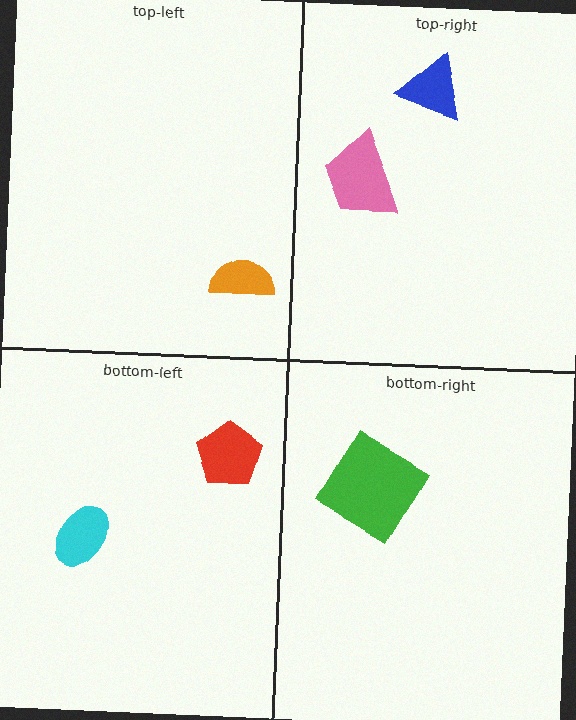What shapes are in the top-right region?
The pink trapezoid, the blue triangle.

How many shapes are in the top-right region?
2.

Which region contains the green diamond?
The bottom-right region.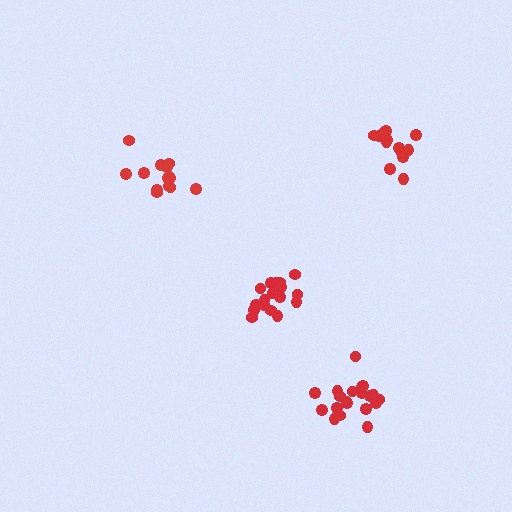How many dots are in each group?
Group 1: 20 dots, Group 2: 14 dots, Group 3: 20 dots, Group 4: 14 dots (68 total).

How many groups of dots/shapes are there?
There are 4 groups.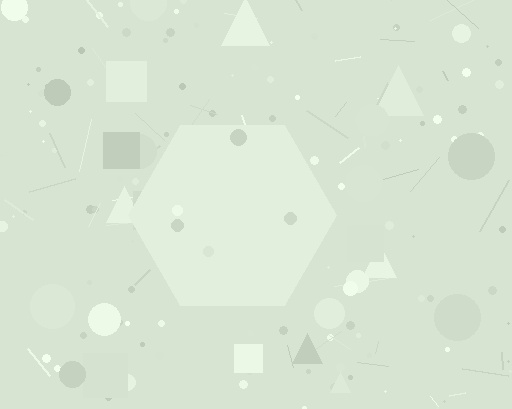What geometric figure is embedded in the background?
A hexagon is embedded in the background.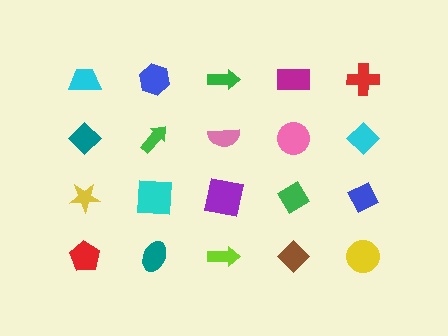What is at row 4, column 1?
A red pentagon.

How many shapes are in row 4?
5 shapes.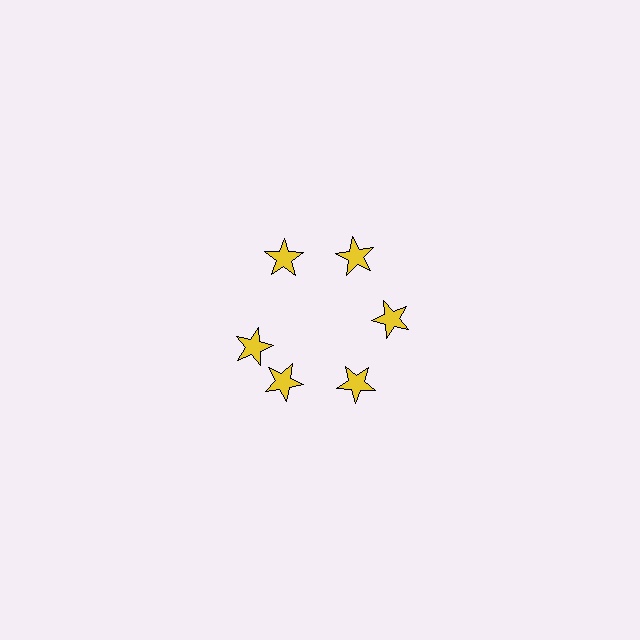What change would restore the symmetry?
The symmetry would be restored by rotating it back into even spacing with its neighbors so that all 6 stars sit at equal angles and equal distance from the center.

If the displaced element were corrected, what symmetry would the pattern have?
It would have 6-fold rotational symmetry — the pattern would map onto itself every 60 degrees.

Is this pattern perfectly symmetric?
No. The 6 yellow stars are arranged in a ring, but one element near the 9 o'clock position is rotated out of alignment along the ring, breaking the 6-fold rotational symmetry.